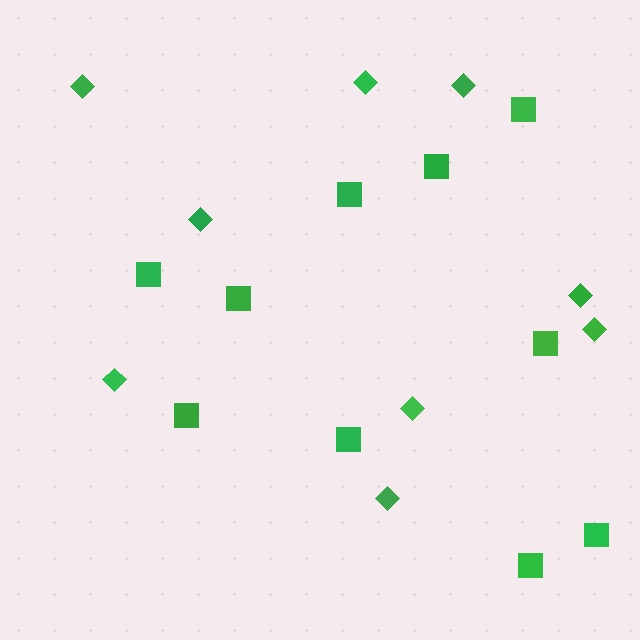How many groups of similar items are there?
There are 2 groups: one group of squares (10) and one group of diamonds (9).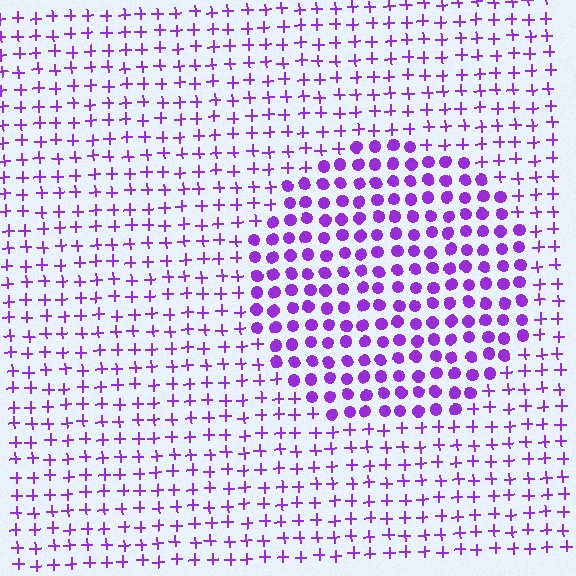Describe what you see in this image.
The image is filled with small purple elements arranged in a uniform grid. A circle-shaped region contains circles, while the surrounding area contains plus signs. The boundary is defined purely by the change in element shape.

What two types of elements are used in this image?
The image uses circles inside the circle region and plus signs outside it.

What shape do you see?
I see a circle.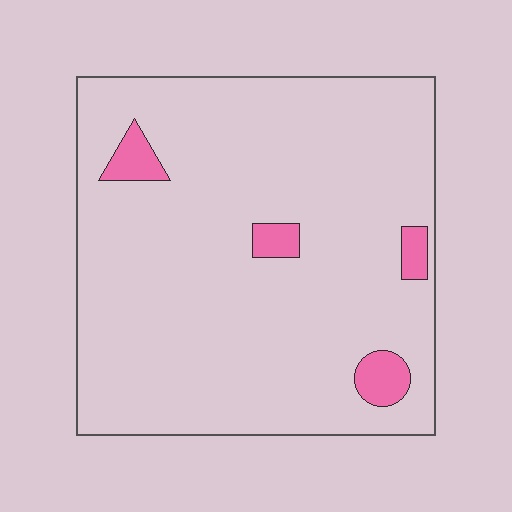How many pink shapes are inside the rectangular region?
4.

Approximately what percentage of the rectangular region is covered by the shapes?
Approximately 5%.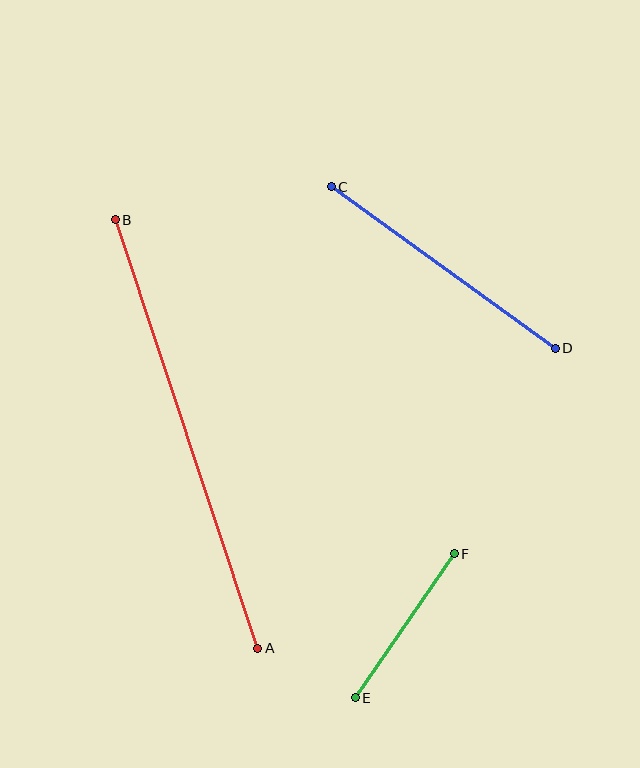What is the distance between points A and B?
The distance is approximately 452 pixels.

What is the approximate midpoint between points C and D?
The midpoint is at approximately (443, 267) pixels.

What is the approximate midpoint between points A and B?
The midpoint is at approximately (187, 434) pixels.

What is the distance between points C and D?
The distance is approximately 276 pixels.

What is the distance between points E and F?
The distance is approximately 174 pixels.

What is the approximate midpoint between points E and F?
The midpoint is at approximately (405, 626) pixels.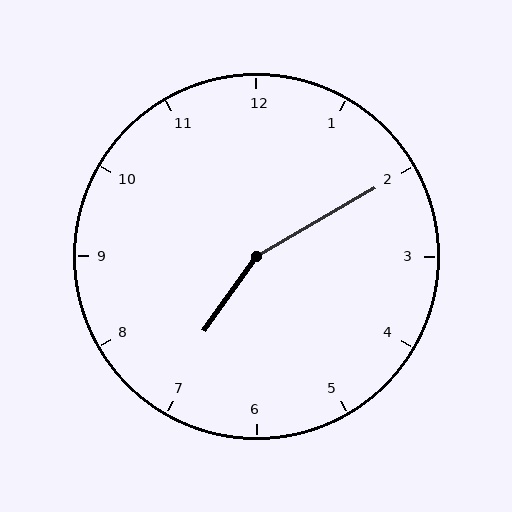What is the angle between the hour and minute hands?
Approximately 155 degrees.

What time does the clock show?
7:10.